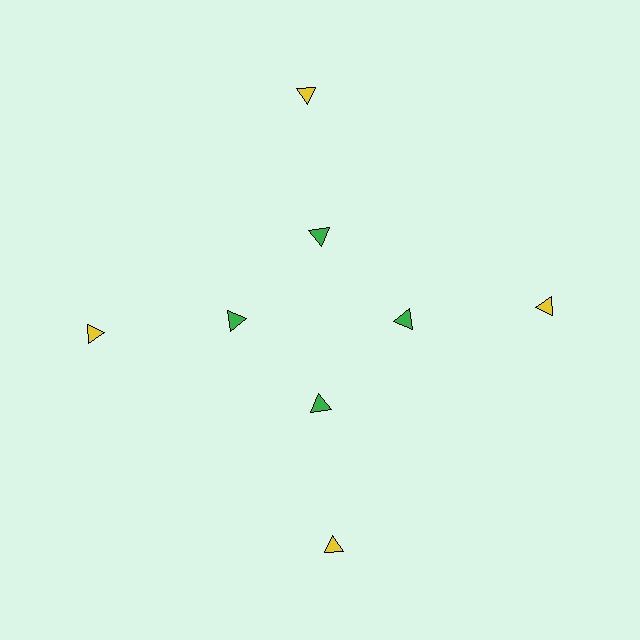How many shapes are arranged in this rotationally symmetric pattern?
There are 8 shapes, arranged in 4 groups of 2.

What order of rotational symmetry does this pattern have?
This pattern has 4-fold rotational symmetry.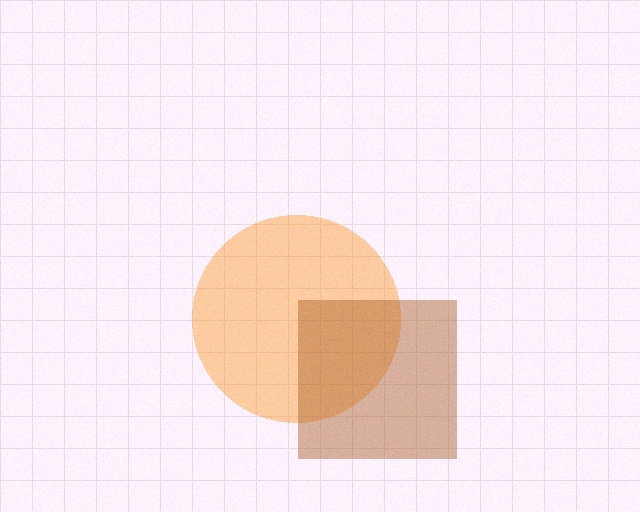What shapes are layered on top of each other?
The layered shapes are: an orange circle, a brown square.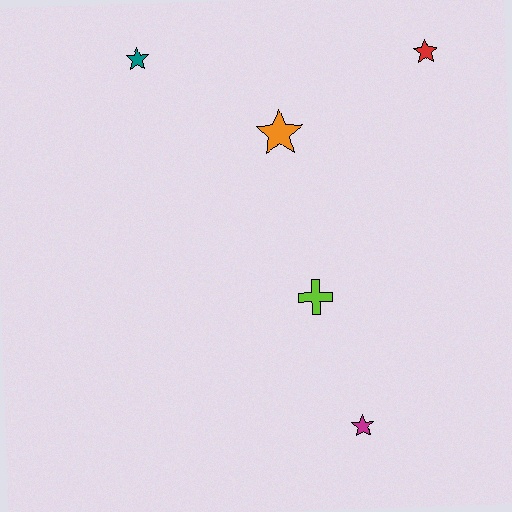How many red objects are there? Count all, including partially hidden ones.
There is 1 red object.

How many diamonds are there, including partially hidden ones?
There are no diamonds.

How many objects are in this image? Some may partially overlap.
There are 5 objects.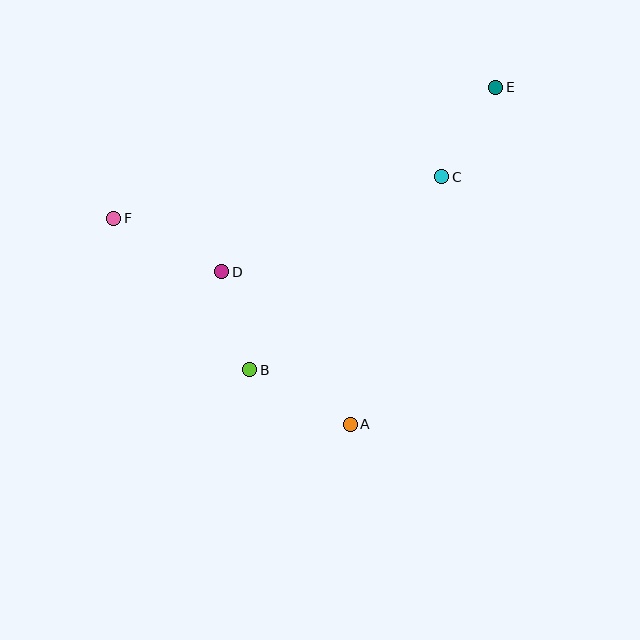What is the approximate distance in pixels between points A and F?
The distance between A and F is approximately 313 pixels.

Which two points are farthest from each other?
Points E and F are farthest from each other.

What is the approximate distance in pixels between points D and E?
The distance between D and E is approximately 330 pixels.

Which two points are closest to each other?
Points B and D are closest to each other.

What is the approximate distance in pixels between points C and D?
The distance between C and D is approximately 239 pixels.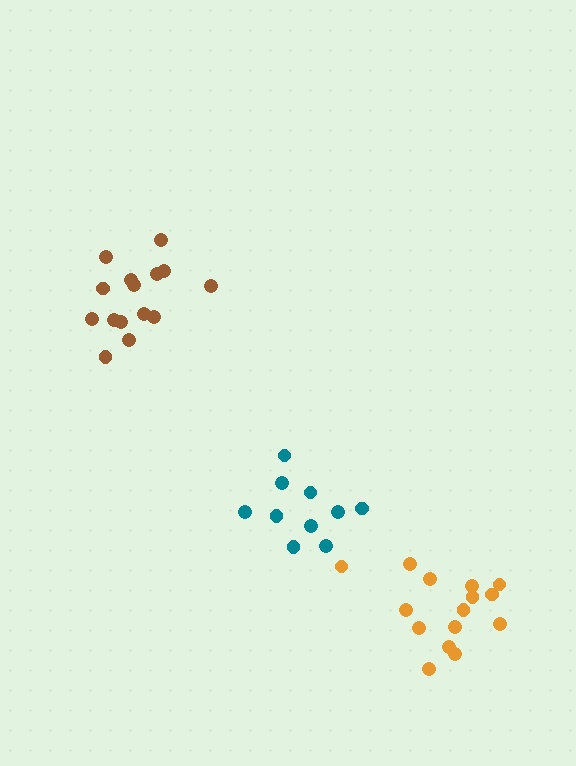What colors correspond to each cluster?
The clusters are colored: teal, orange, brown.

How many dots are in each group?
Group 1: 10 dots, Group 2: 15 dots, Group 3: 15 dots (40 total).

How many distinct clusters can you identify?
There are 3 distinct clusters.